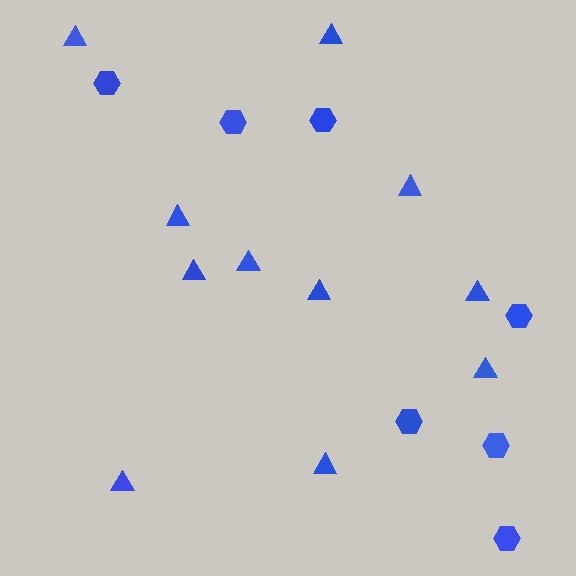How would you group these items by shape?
There are 2 groups: one group of triangles (11) and one group of hexagons (7).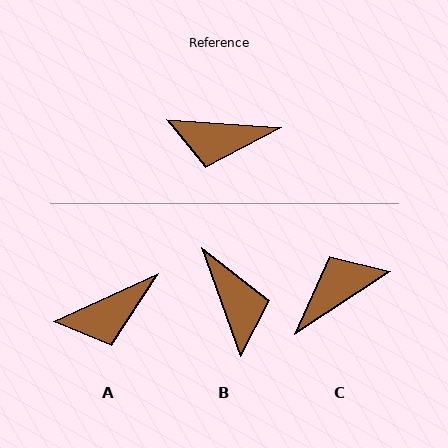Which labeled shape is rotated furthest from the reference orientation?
C, about 143 degrees away.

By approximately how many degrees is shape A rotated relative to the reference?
Approximately 28 degrees counter-clockwise.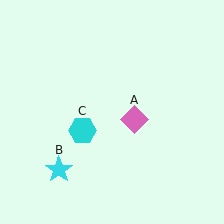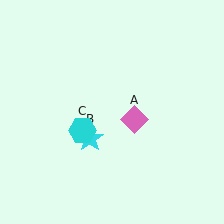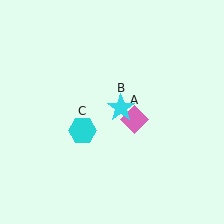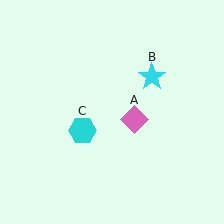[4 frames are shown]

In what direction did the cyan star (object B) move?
The cyan star (object B) moved up and to the right.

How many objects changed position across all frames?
1 object changed position: cyan star (object B).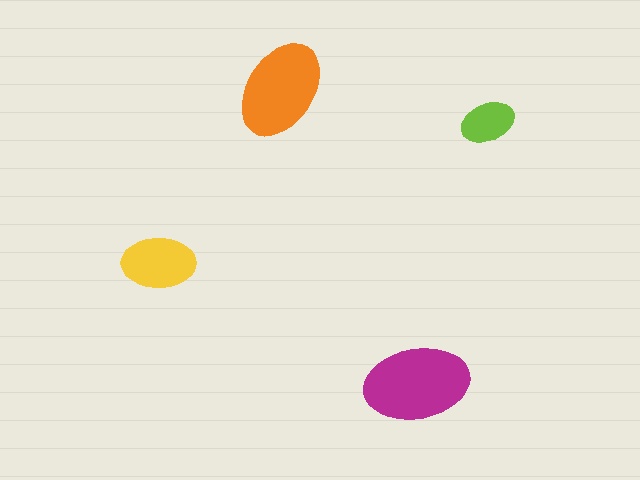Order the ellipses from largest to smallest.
the magenta one, the orange one, the yellow one, the lime one.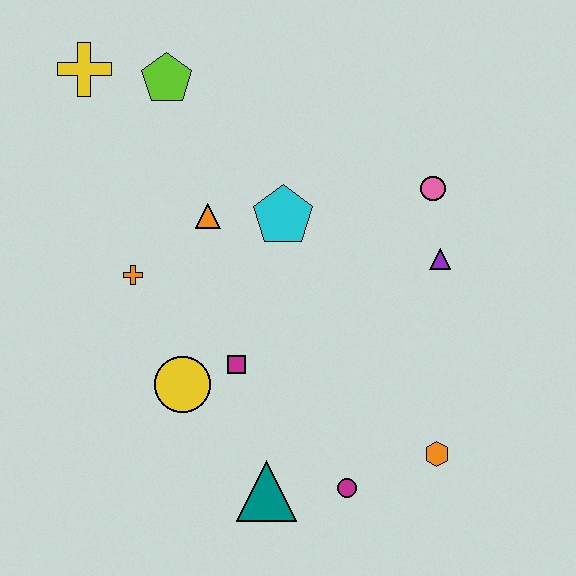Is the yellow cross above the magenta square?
Yes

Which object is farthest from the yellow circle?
The yellow cross is farthest from the yellow circle.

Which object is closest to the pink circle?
The purple triangle is closest to the pink circle.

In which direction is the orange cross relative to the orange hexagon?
The orange cross is to the left of the orange hexagon.